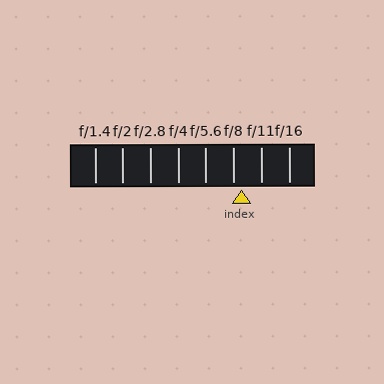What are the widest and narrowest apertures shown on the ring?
The widest aperture shown is f/1.4 and the narrowest is f/16.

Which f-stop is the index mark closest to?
The index mark is closest to f/8.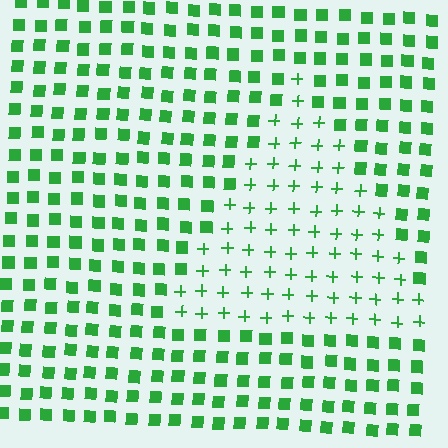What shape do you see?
I see a triangle.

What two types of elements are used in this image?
The image uses plus signs inside the triangle region and squares outside it.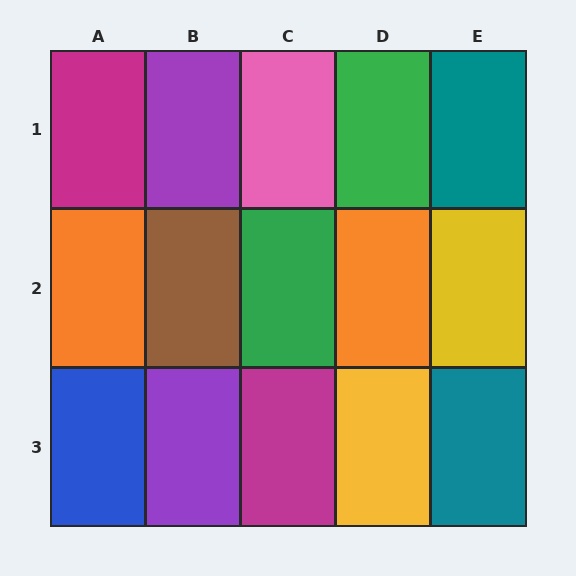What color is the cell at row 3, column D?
Yellow.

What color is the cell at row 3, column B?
Purple.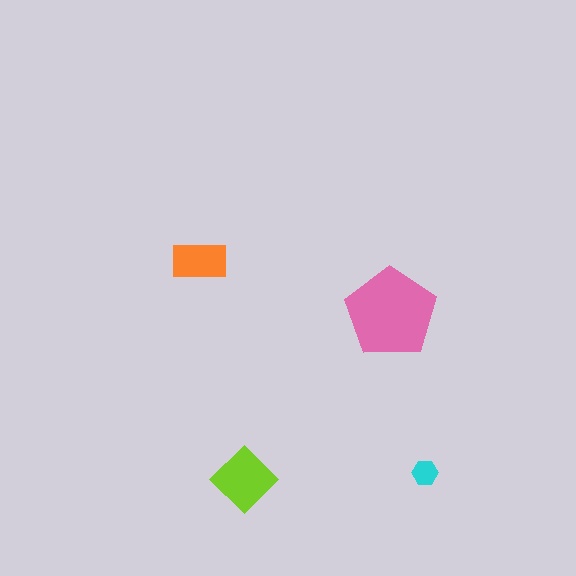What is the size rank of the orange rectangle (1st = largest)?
3rd.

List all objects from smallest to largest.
The cyan hexagon, the orange rectangle, the lime diamond, the pink pentagon.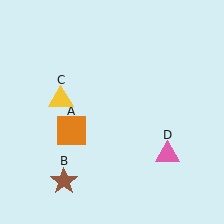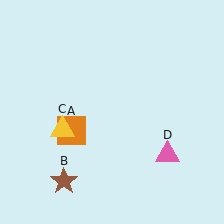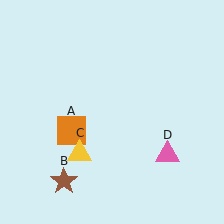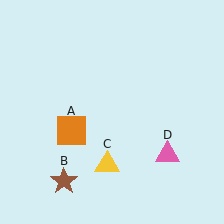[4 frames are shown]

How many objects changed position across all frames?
1 object changed position: yellow triangle (object C).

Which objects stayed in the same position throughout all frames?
Orange square (object A) and brown star (object B) and pink triangle (object D) remained stationary.